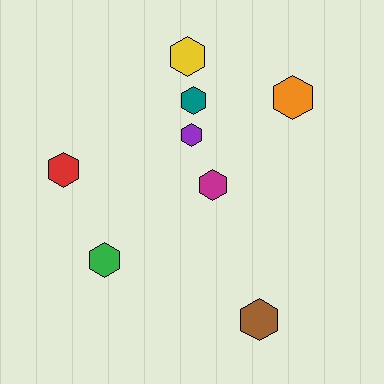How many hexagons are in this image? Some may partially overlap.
There are 8 hexagons.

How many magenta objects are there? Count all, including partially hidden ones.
There is 1 magenta object.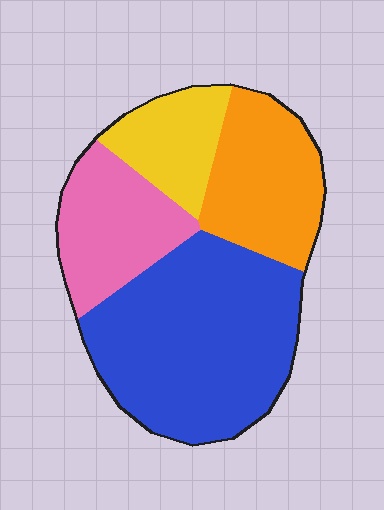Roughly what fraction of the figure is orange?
Orange covers roughly 20% of the figure.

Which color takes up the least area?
Yellow, at roughly 15%.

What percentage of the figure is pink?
Pink covers about 20% of the figure.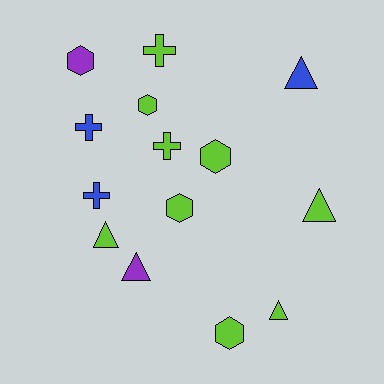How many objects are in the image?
There are 14 objects.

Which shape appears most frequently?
Hexagon, with 5 objects.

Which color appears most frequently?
Lime, with 9 objects.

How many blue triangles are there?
There is 1 blue triangle.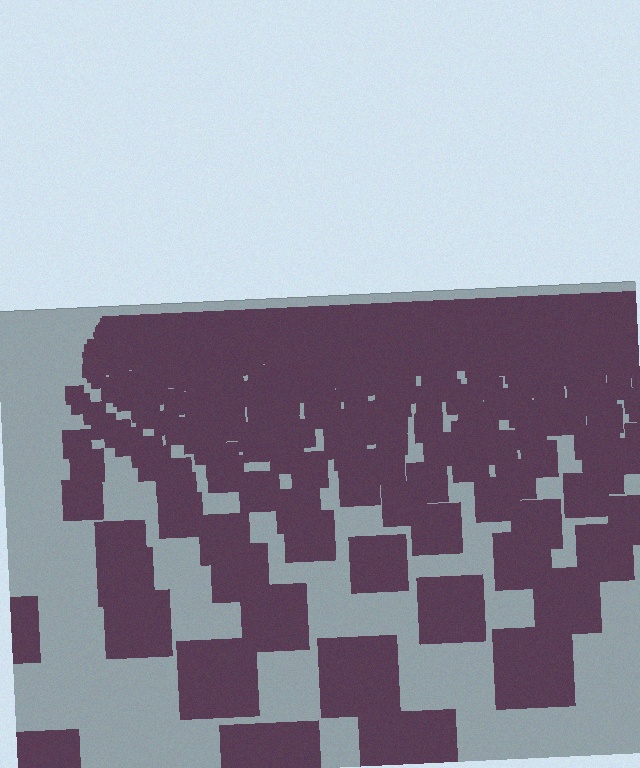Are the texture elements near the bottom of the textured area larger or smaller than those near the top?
Larger. Near the bottom, elements are closer to the viewer and appear at a bigger on-screen size.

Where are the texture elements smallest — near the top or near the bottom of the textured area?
Near the top.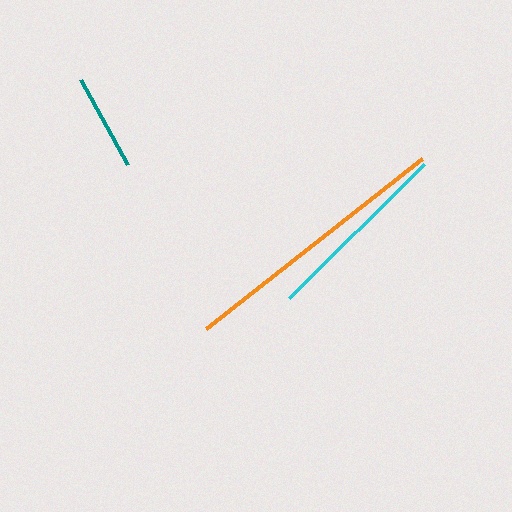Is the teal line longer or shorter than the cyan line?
The cyan line is longer than the teal line.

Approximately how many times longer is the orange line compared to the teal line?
The orange line is approximately 2.8 times the length of the teal line.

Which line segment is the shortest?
The teal line is the shortest at approximately 97 pixels.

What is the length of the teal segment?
The teal segment is approximately 97 pixels long.